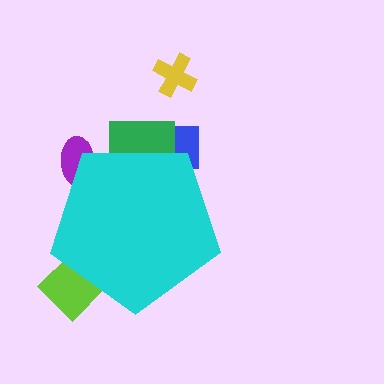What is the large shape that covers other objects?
A cyan pentagon.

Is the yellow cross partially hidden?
No, the yellow cross is fully visible.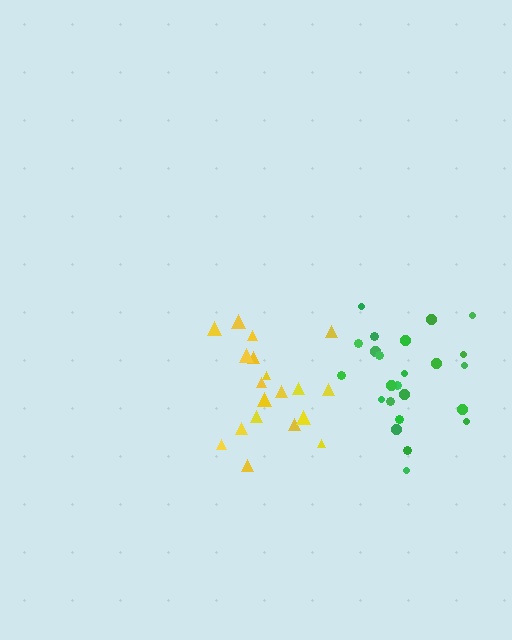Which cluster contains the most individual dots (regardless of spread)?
Green (24).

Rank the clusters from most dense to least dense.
green, yellow.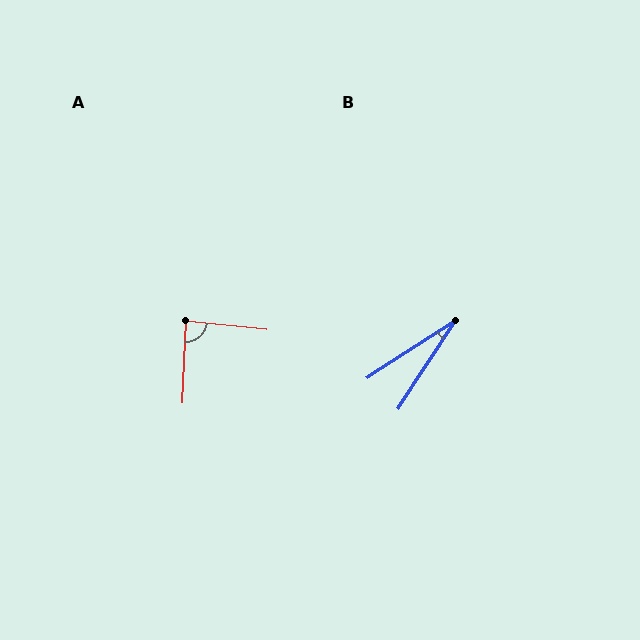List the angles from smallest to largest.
B (24°), A (86°).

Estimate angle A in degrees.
Approximately 86 degrees.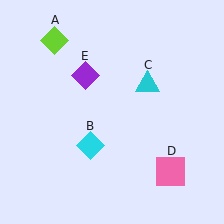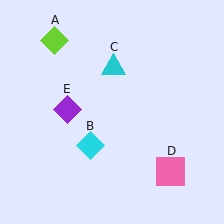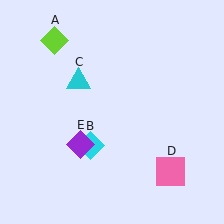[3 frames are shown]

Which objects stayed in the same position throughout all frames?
Lime diamond (object A) and cyan diamond (object B) and pink square (object D) remained stationary.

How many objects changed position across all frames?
2 objects changed position: cyan triangle (object C), purple diamond (object E).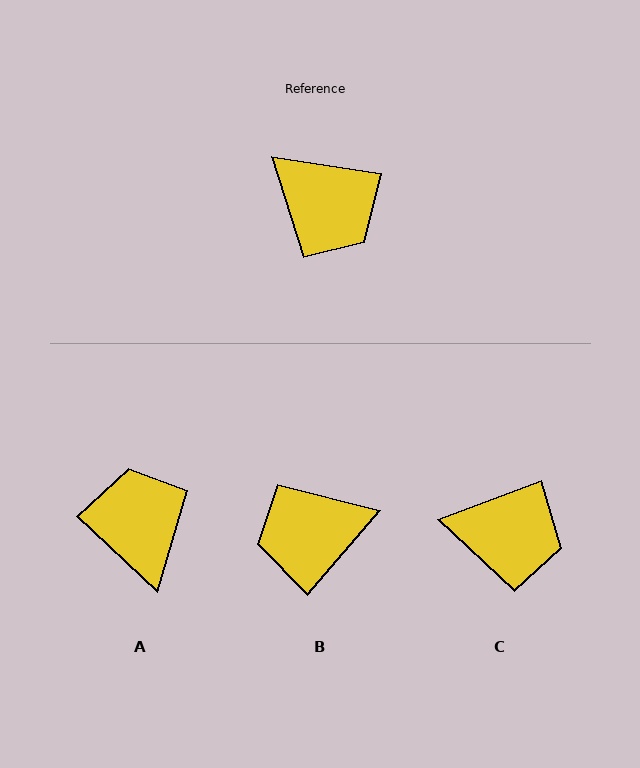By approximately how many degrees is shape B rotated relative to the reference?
Approximately 122 degrees clockwise.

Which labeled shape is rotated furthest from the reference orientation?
A, about 146 degrees away.